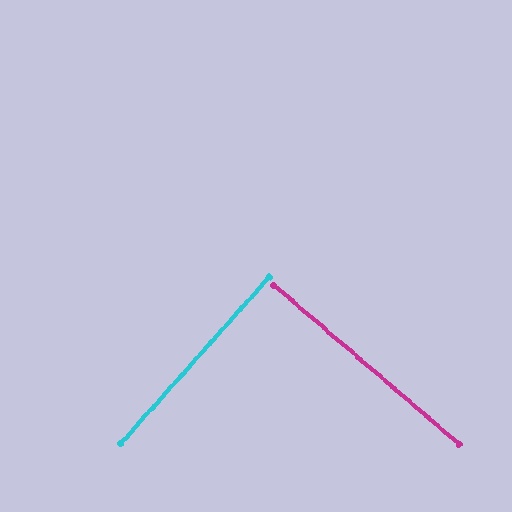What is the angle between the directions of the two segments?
Approximately 89 degrees.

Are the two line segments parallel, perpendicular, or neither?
Perpendicular — they meet at approximately 89°.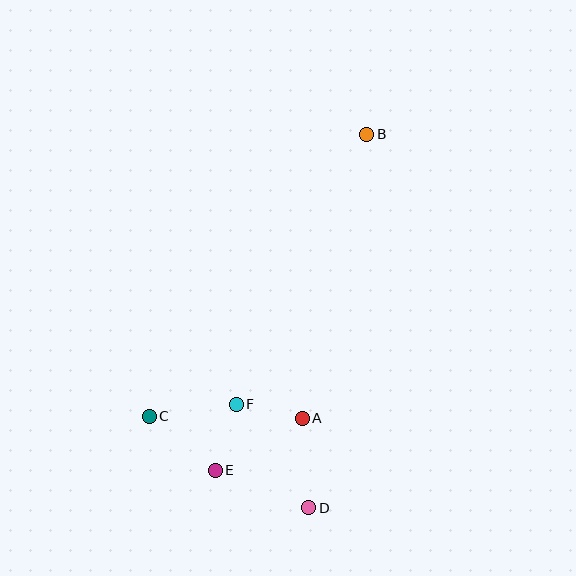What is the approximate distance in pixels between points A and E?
The distance between A and E is approximately 101 pixels.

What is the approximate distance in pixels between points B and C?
The distance between B and C is approximately 356 pixels.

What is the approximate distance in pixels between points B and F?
The distance between B and F is approximately 300 pixels.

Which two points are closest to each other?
Points A and F are closest to each other.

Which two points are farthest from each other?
Points B and D are farthest from each other.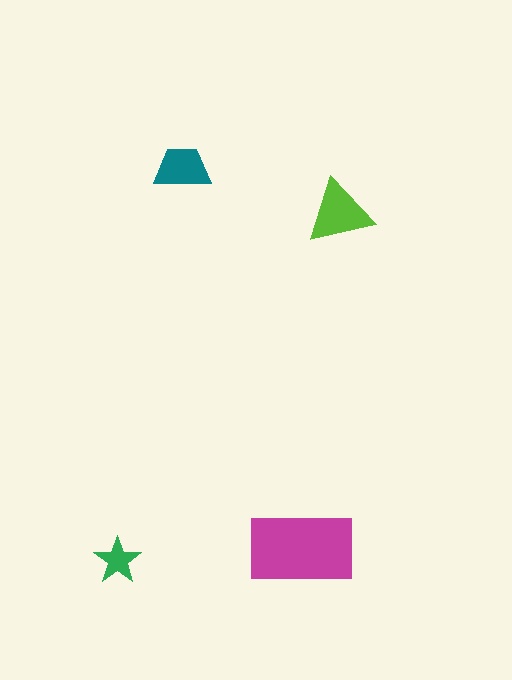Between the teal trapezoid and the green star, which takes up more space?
The teal trapezoid.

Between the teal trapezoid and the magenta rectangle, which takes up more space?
The magenta rectangle.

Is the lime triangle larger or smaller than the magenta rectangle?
Smaller.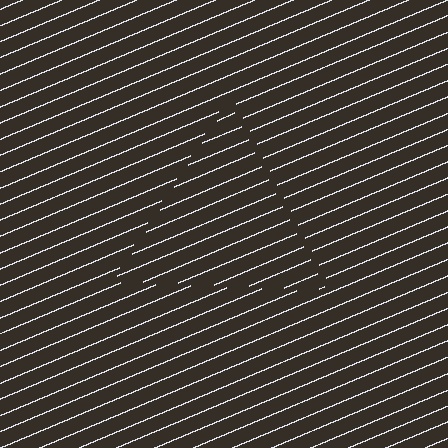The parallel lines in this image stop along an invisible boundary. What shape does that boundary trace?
An illusory triangle. The interior of the shape contains the same grating, shifted by half a period — the contour is defined by the phase discontinuity where line-ends from the inner and outer gratings abut.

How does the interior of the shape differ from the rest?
The interior of the shape contains the same grating, shifted by half a period — the contour is defined by the phase discontinuity where line-ends from the inner and outer gratings abut.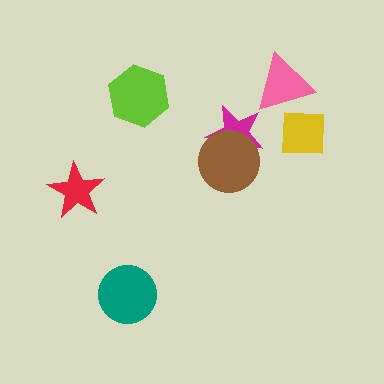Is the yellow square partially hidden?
Yes, it is partially covered by another shape.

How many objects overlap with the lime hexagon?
0 objects overlap with the lime hexagon.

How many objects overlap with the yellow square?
1 object overlaps with the yellow square.